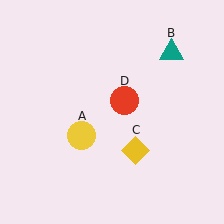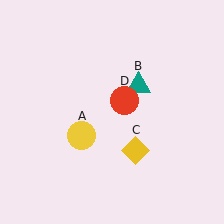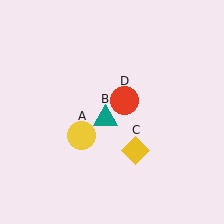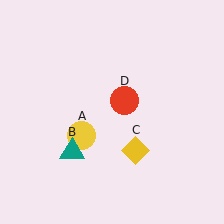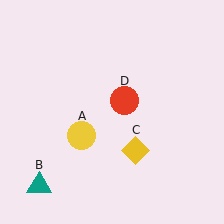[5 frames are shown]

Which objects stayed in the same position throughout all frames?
Yellow circle (object A) and yellow diamond (object C) and red circle (object D) remained stationary.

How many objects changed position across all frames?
1 object changed position: teal triangle (object B).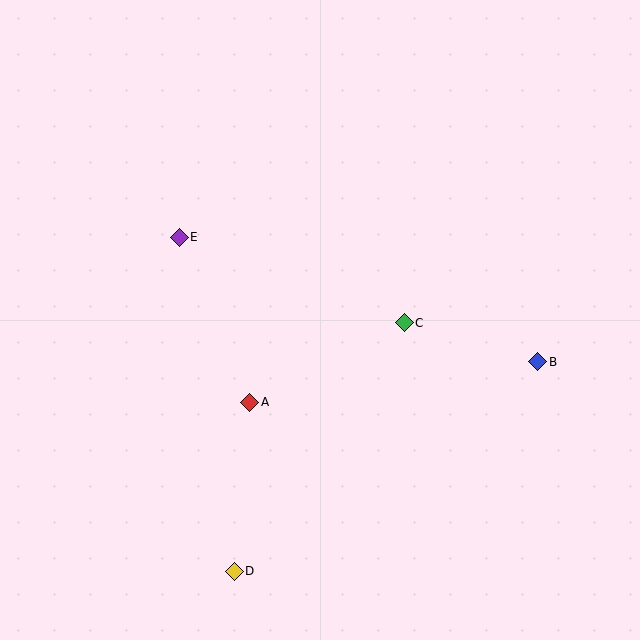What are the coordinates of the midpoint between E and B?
The midpoint between E and B is at (359, 300).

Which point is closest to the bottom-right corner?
Point B is closest to the bottom-right corner.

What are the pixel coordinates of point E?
Point E is at (179, 237).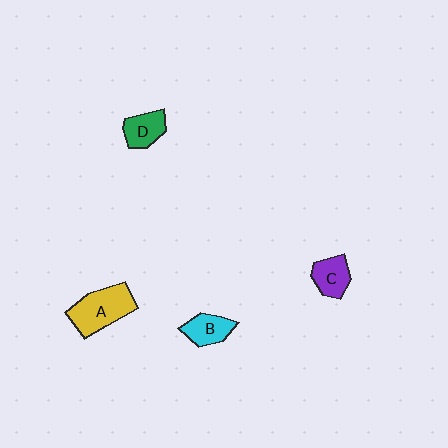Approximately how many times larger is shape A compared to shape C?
Approximately 1.8 times.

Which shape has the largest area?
Shape A (yellow).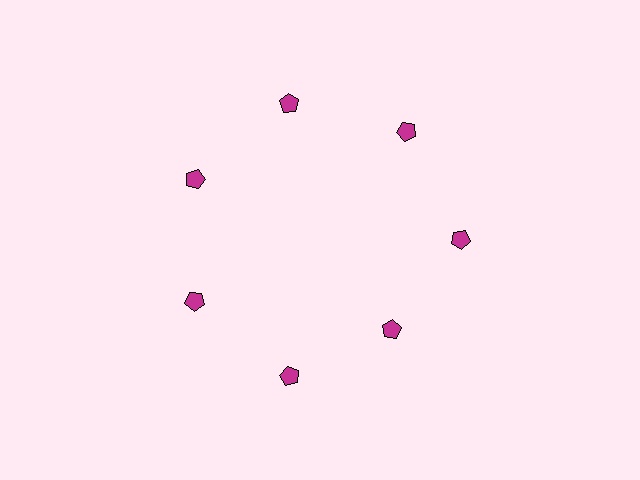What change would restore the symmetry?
The symmetry would be restored by moving it outward, back onto the ring so that all 7 pentagons sit at equal angles and equal distance from the center.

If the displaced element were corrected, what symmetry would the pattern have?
It would have 7-fold rotational symmetry — the pattern would map onto itself every 51 degrees.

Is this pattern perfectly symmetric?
No. The 7 magenta pentagons are arranged in a ring, but one element near the 5 o'clock position is pulled inward toward the center, breaking the 7-fold rotational symmetry.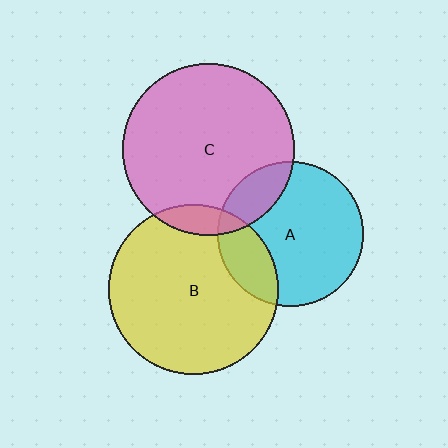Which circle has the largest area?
Circle C (pink).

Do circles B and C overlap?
Yes.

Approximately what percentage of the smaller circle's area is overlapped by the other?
Approximately 10%.